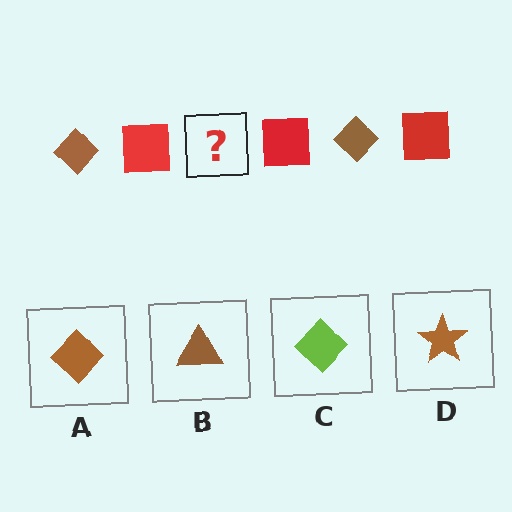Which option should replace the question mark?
Option A.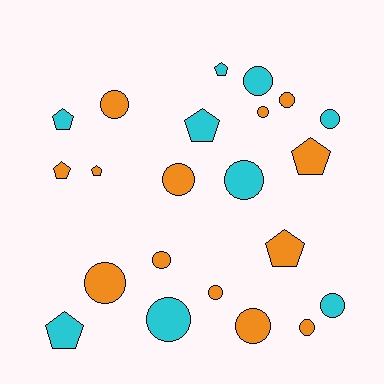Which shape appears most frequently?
Circle, with 14 objects.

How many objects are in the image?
There are 22 objects.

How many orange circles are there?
There are 9 orange circles.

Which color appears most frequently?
Orange, with 13 objects.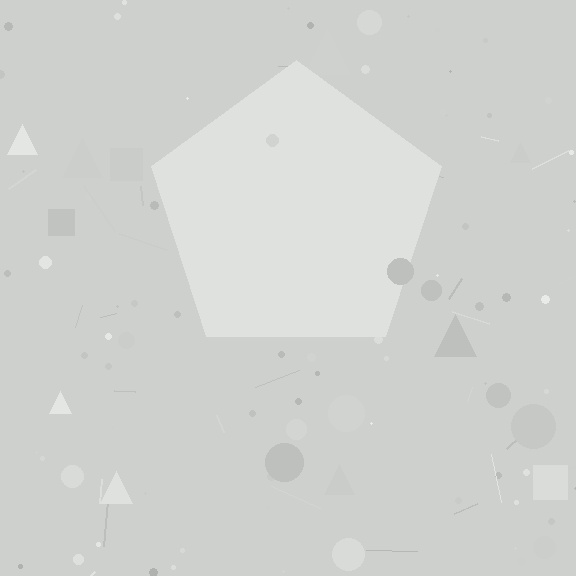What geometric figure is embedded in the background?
A pentagon is embedded in the background.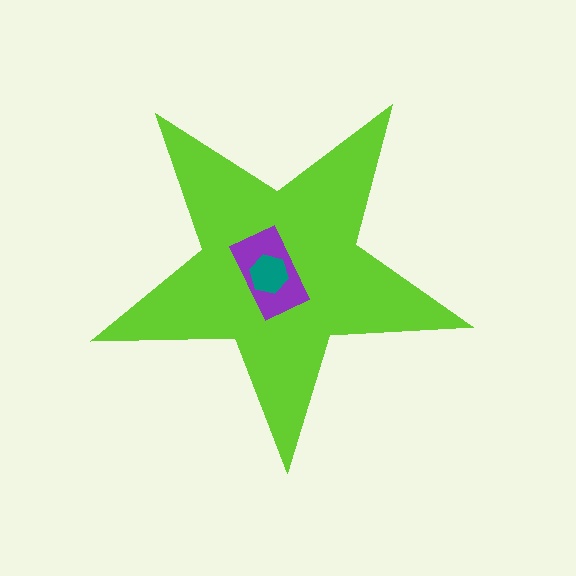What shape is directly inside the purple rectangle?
The teal hexagon.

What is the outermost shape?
The lime star.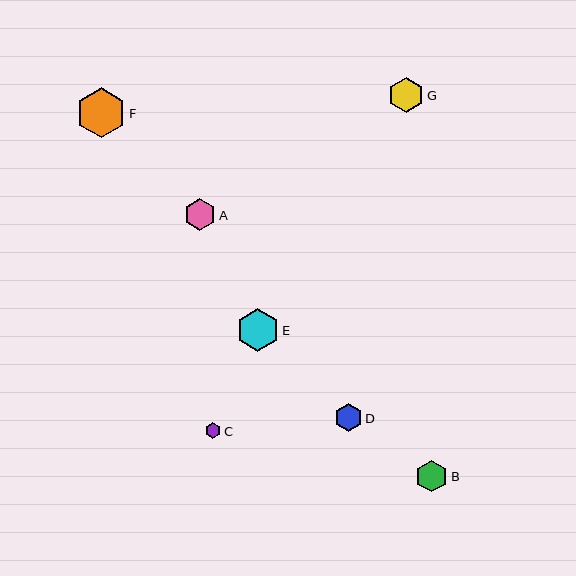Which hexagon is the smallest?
Hexagon C is the smallest with a size of approximately 16 pixels.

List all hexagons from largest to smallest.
From largest to smallest: F, E, G, A, B, D, C.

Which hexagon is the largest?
Hexagon F is the largest with a size of approximately 50 pixels.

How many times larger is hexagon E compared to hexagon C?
Hexagon E is approximately 2.7 times the size of hexagon C.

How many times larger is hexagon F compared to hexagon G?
Hexagon F is approximately 1.4 times the size of hexagon G.